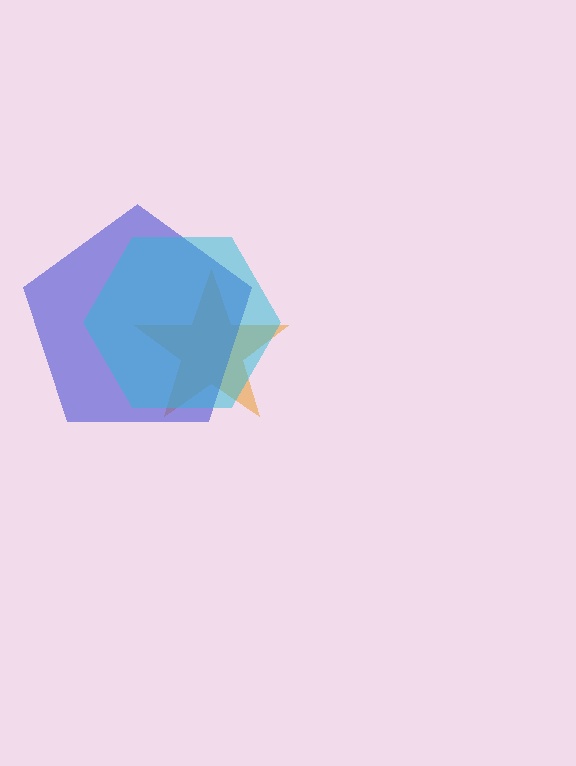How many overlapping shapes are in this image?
There are 3 overlapping shapes in the image.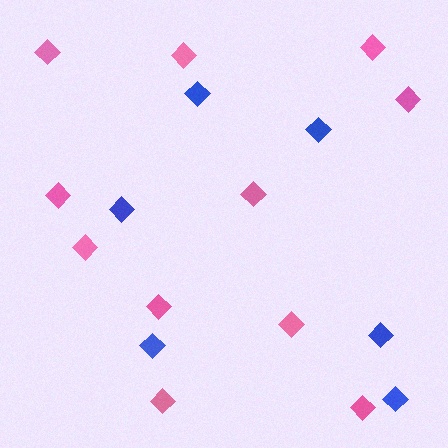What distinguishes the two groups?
There are 2 groups: one group of pink diamonds (11) and one group of blue diamonds (6).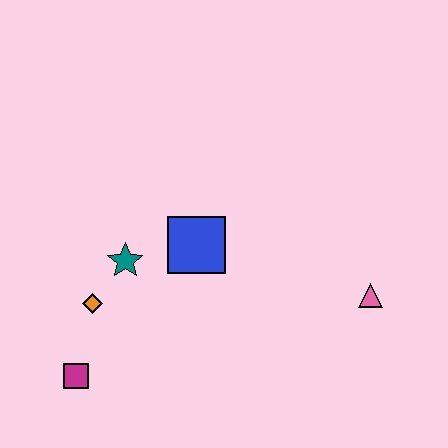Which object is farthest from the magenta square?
The pink triangle is farthest from the magenta square.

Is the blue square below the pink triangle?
No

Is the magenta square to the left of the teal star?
Yes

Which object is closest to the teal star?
The orange diamond is closest to the teal star.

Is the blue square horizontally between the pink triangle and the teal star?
Yes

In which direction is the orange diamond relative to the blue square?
The orange diamond is to the left of the blue square.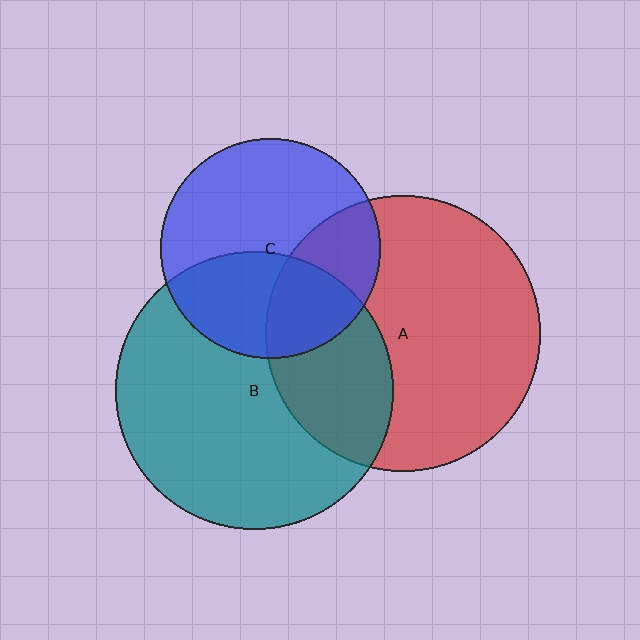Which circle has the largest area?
Circle B (teal).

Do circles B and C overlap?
Yes.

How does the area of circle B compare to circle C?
Approximately 1.6 times.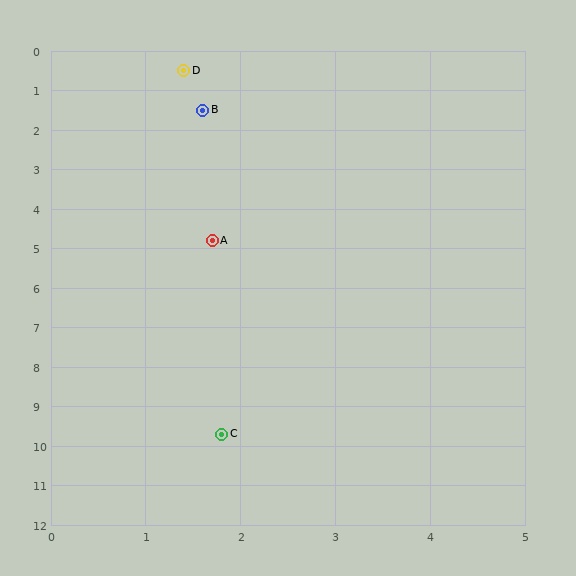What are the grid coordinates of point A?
Point A is at approximately (1.7, 4.8).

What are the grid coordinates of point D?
Point D is at approximately (1.4, 0.5).